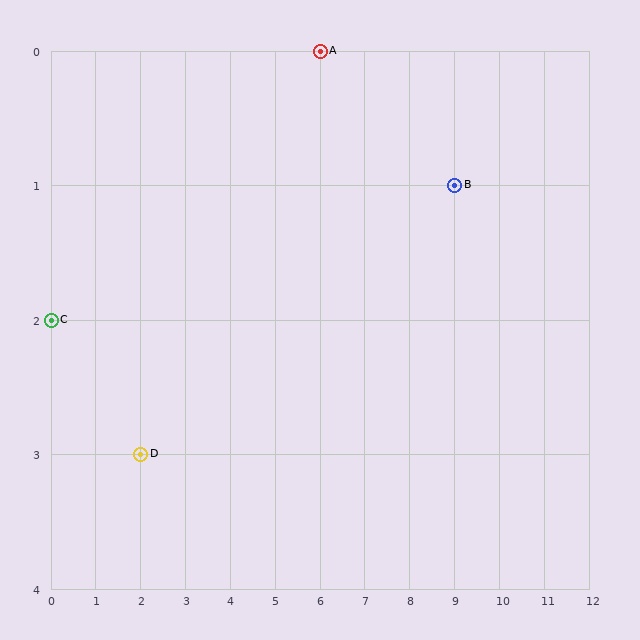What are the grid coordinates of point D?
Point D is at grid coordinates (2, 3).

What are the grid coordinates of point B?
Point B is at grid coordinates (9, 1).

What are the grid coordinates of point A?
Point A is at grid coordinates (6, 0).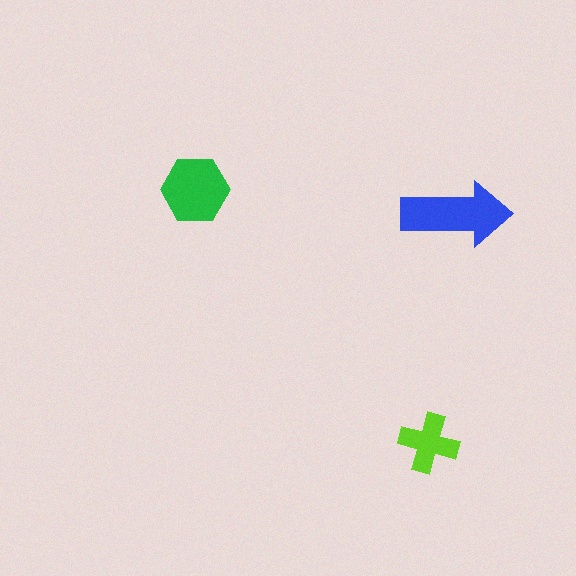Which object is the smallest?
The lime cross.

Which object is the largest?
The blue arrow.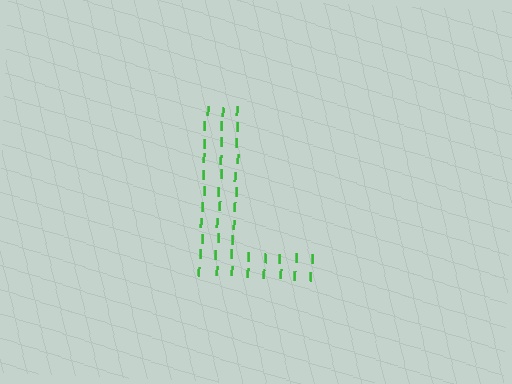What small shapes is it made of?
It is made of small letter I's.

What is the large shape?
The large shape is the letter L.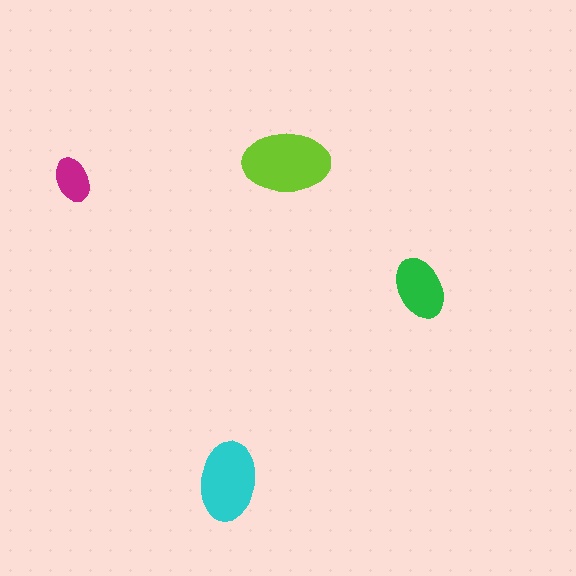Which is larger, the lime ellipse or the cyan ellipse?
The lime one.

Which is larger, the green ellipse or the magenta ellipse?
The green one.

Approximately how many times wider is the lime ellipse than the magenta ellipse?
About 2 times wider.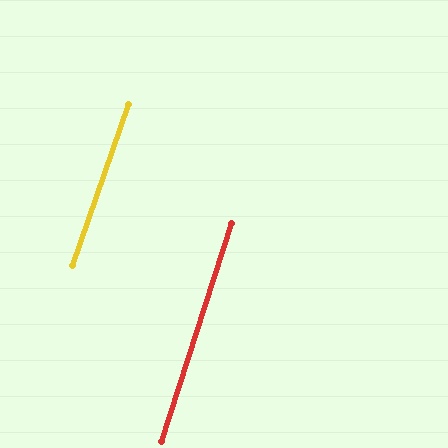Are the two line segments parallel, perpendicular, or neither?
Parallel — their directions differ by only 1.8°.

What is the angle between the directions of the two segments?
Approximately 2 degrees.